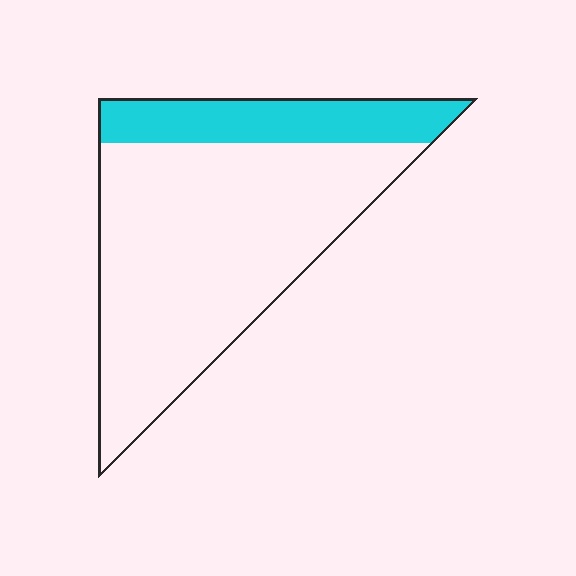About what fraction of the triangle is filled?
About one fifth (1/5).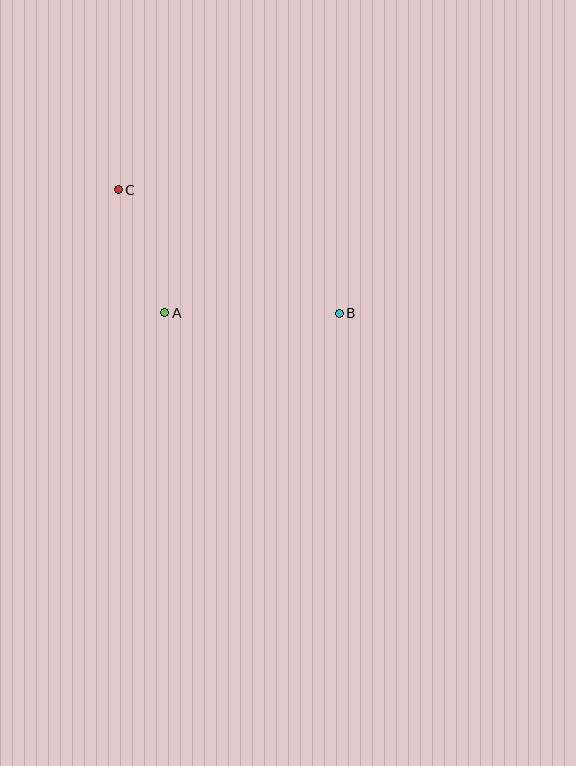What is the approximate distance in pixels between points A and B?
The distance between A and B is approximately 175 pixels.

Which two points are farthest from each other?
Points B and C are farthest from each other.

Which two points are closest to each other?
Points A and C are closest to each other.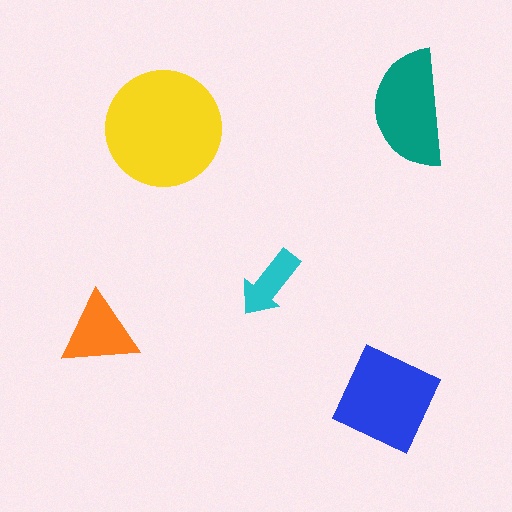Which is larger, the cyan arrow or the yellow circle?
The yellow circle.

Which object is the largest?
The yellow circle.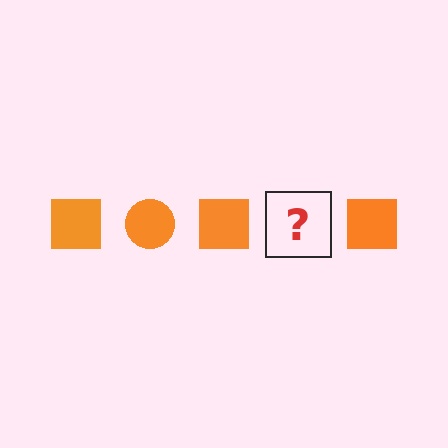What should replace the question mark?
The question mark should be replaced with an orange circle.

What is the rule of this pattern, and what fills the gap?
The rule is that the pattern cycles through square, circle shapes in orange. The gap should be filled with an orange circle.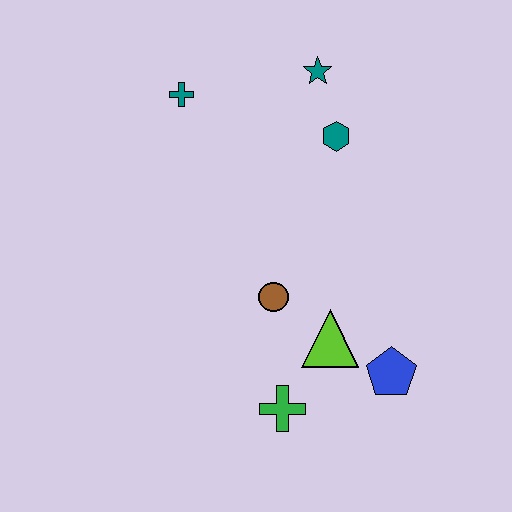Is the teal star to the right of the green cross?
Yes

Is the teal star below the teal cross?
No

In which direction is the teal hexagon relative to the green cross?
The teal hexagon is above the green cross.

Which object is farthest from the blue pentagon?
The teal cross is farthest from the blue pentagon.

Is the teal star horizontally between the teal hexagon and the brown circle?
Yes